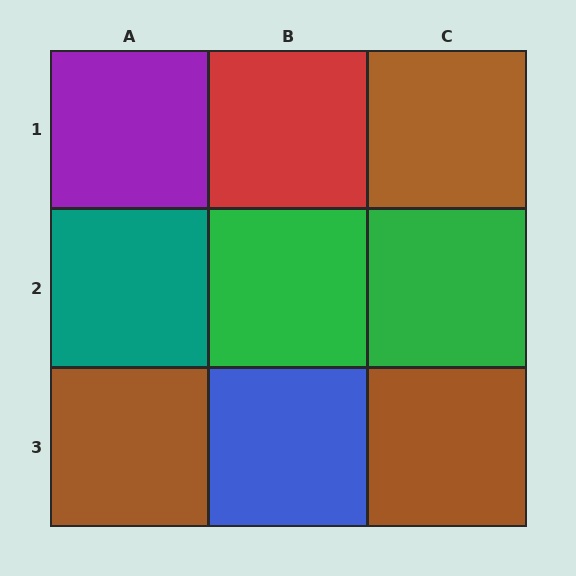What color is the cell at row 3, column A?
Brown.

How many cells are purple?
1 cell is purple.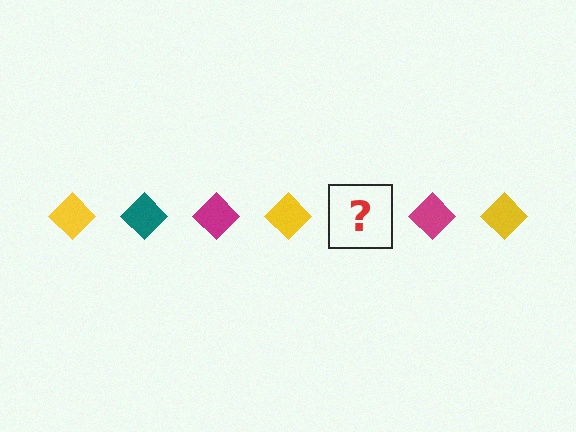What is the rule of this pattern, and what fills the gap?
The rule is that the pattern cycles through yellow, teal, magenta diamonds. The gap should be filled with a teal diamond.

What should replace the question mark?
The question mark should be replaced with a teal diamond.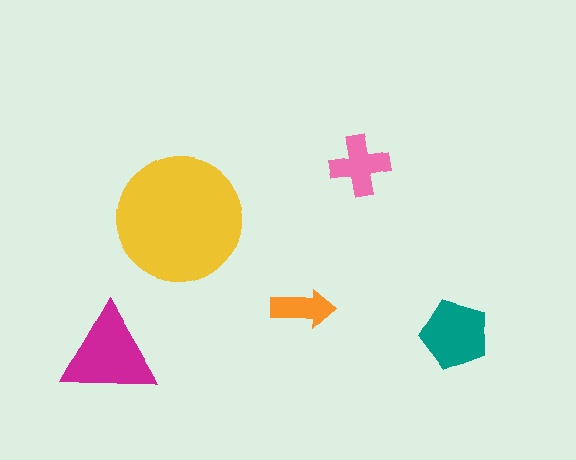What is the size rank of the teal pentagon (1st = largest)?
3rd.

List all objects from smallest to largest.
The orange arrow, the pink cross, the teal pentagon, the magenta triangle, the yellow circle.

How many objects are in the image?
There are 5 objects in the image.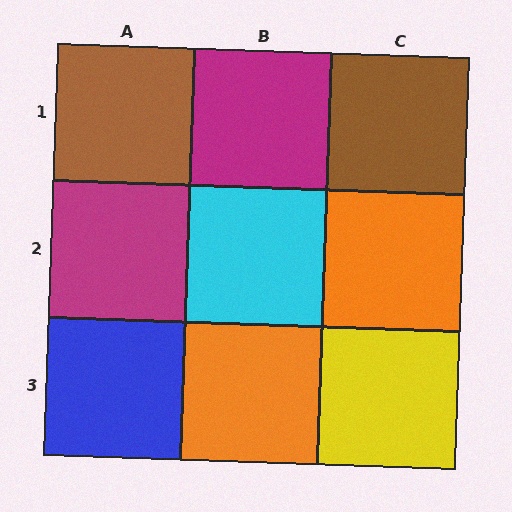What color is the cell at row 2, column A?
Magenta.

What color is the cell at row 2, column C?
Orange.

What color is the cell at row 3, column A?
Blue.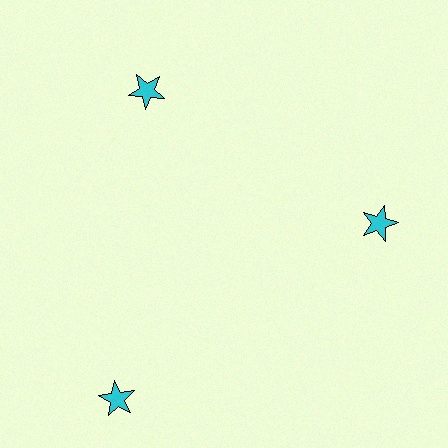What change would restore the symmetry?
The symmetry would be restored by moving it inward, back onto the ring so that all 3 stars sit at equal angles and equal distance from the center.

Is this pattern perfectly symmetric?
No. The 3 cyan stars are arranged in a ring, but one element near the 7 o'clock position is pushed outward from the center, breaking the 3-fold rotational symmetry.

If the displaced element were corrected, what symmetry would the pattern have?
It would have 3-fold rotational symmetry — the pattern would map onto itself every 120 degrees.